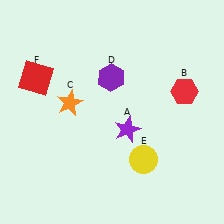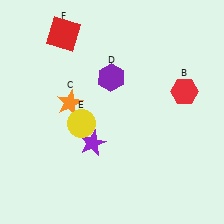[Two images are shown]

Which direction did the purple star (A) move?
The purple star (A) moved left.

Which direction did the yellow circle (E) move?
The yellow circle (E) moved left.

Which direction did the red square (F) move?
The red square (F) moved up.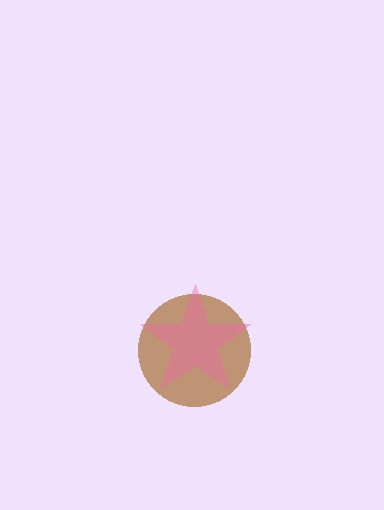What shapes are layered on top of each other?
The layered shapes are: a brown circle, a pink star.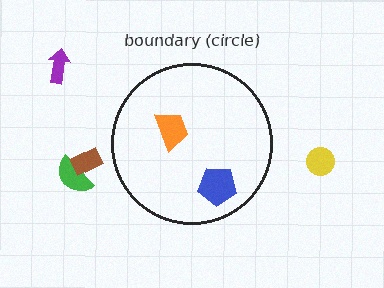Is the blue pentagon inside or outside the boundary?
Inside.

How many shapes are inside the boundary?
2 inside, 4 outside.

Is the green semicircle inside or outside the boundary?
Outside.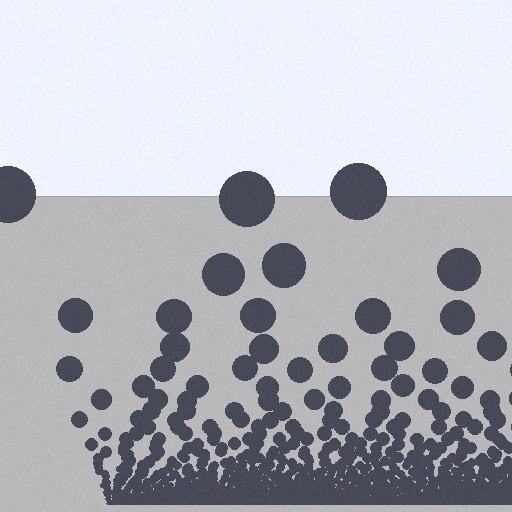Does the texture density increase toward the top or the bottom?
Density increases toward the bottom.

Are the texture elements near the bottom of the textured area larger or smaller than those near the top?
Smaller. The gradient is inverted — elements near the bottom are smaller and denser.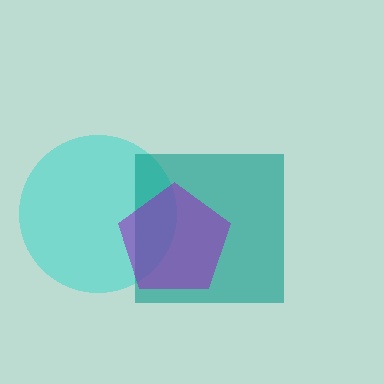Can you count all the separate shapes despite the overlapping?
Yes, there are 3 separate shapes.